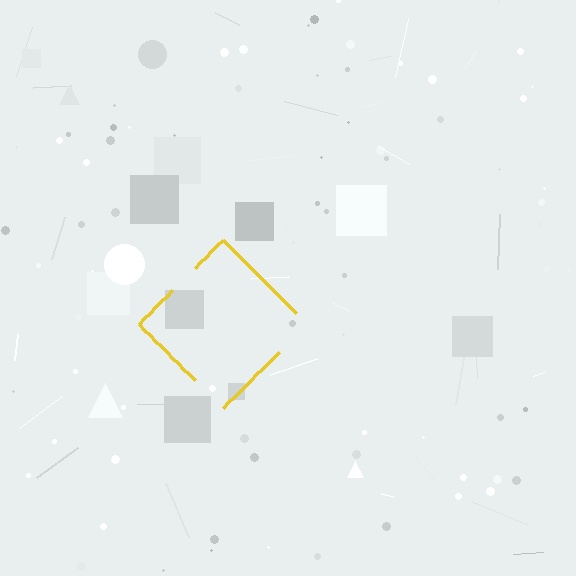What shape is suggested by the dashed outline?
The dashed outline suggests a diamond.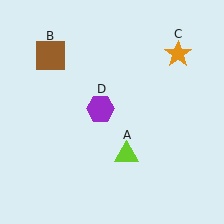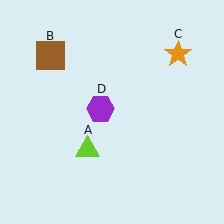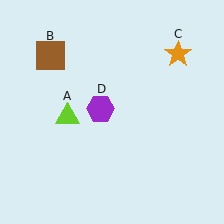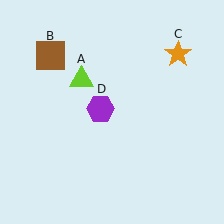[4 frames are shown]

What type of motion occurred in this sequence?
The lime triangle (object A) rotated clockwise around the center of the scene.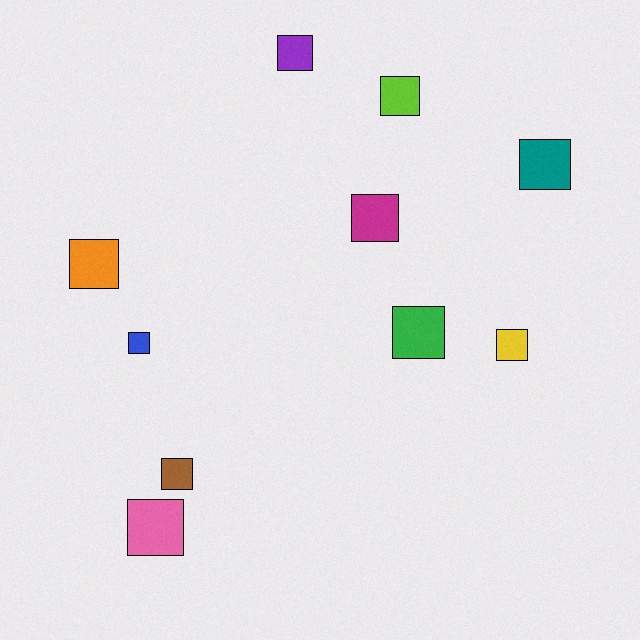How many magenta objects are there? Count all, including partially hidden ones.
There is 1 magenta object.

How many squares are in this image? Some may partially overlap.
There are 10 squares.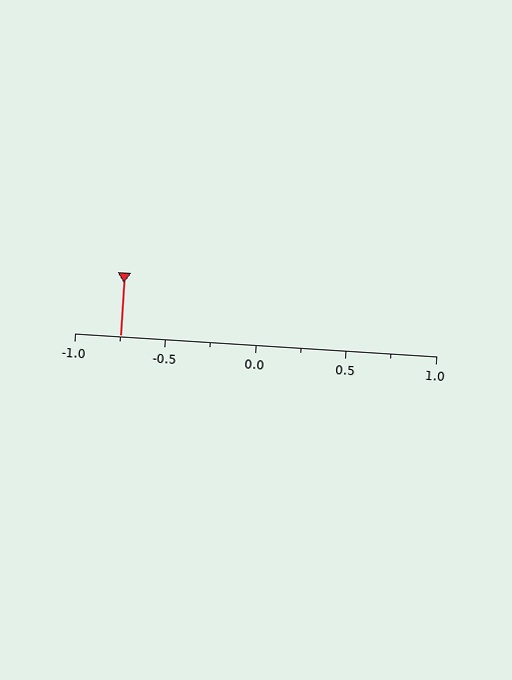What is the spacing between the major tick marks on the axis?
The major ticks are spaced 0.5 apart.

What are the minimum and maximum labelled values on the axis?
The axis runs from -1.0 to 1.0.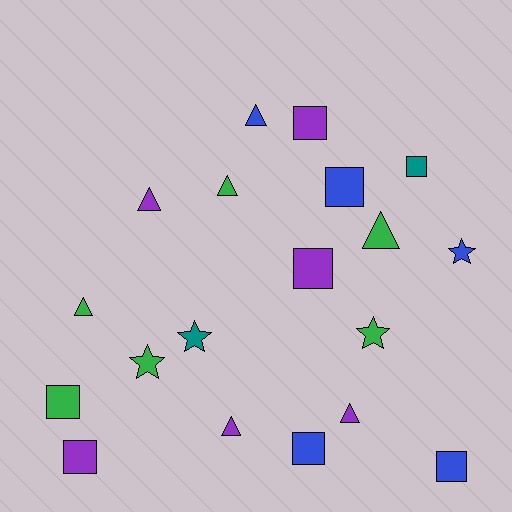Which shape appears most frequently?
Square, with 8 objects.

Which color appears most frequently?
Purple, with 6 objects.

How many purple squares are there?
There are 3 purple squares.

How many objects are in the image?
There are 19 objects.